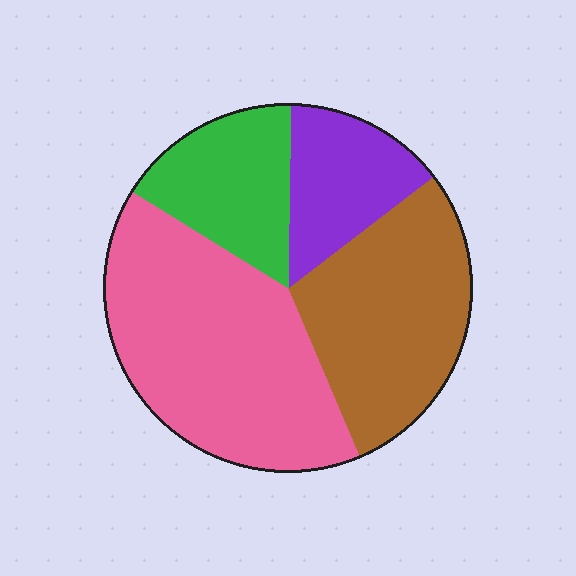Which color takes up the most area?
Pink, at roughly 40%.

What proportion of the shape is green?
Green covers roughly 15% of the shape.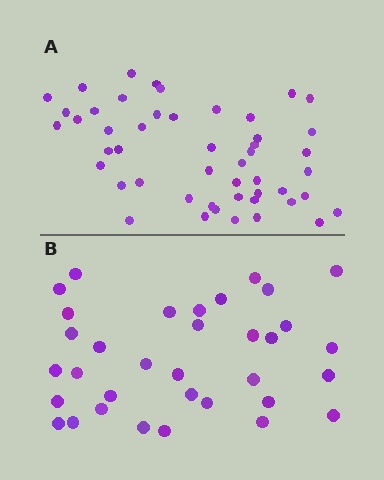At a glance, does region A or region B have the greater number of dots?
Region A (the top region) has more dots.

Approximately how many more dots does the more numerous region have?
Region A has approximately 15 more dots than region B.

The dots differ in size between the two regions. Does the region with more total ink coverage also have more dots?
No. Region B has more total ink coverage because its dots are larger, but region A actually contains more individual dots. Total area can be misleading — the number of items is what matters here.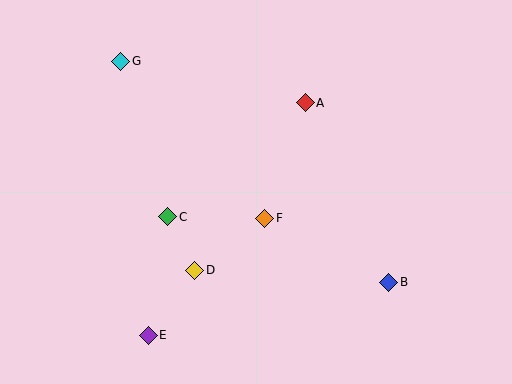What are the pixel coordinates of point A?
Point A is at (305, 103).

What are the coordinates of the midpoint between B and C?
The midpoint between B and C is at (278, 250).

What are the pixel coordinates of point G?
Point G is at (121, 61).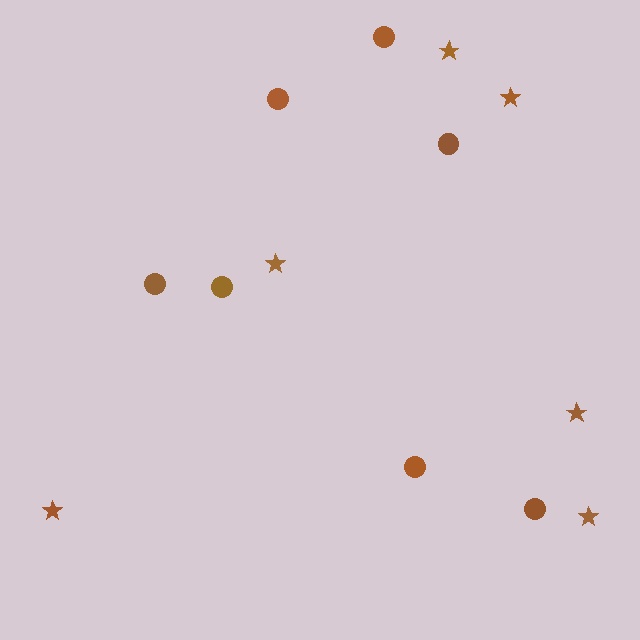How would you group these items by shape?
There are 2 groups: one group of circles (7) and one group of stars (6).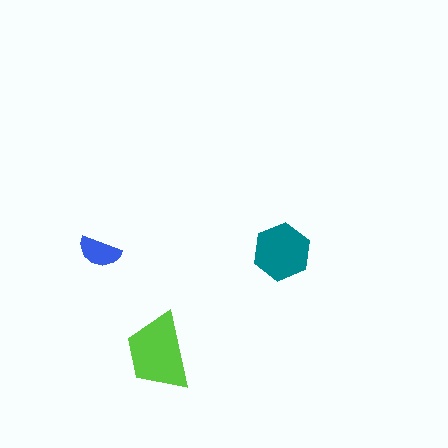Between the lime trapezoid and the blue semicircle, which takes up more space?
The lime trapezoid.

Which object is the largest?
The lime trapezoid.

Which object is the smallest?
The blue semicircle.